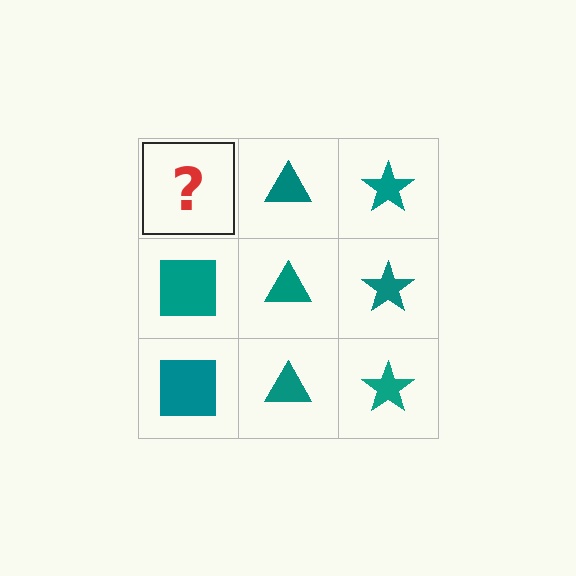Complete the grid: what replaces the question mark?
The question mark should be replaced with a teal square.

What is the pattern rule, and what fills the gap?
The rule is that each column has a consistent shape. The gap should be filled with a teal square.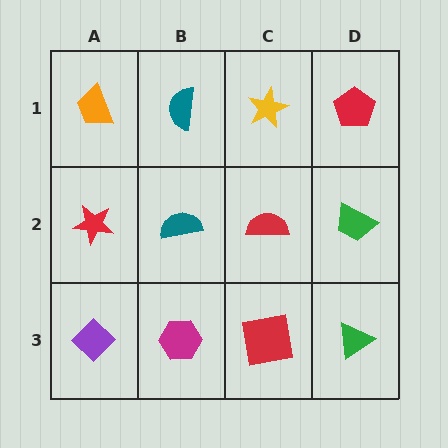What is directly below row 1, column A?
A red star.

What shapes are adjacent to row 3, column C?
A red semicircle (row 2, column C), a magenta hexagon (row 3, column B), a green triangle (row 3, column D).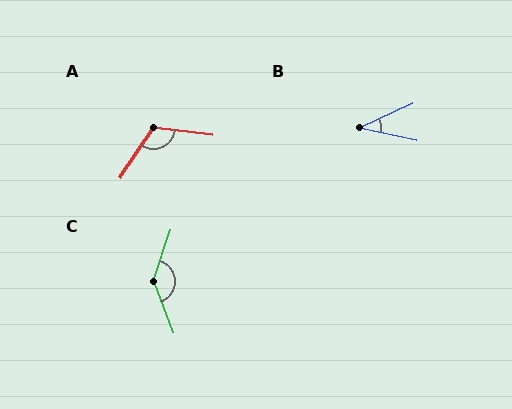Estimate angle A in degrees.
Approximately 117 degrees.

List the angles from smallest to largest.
B (36°), A (117°), C (141°).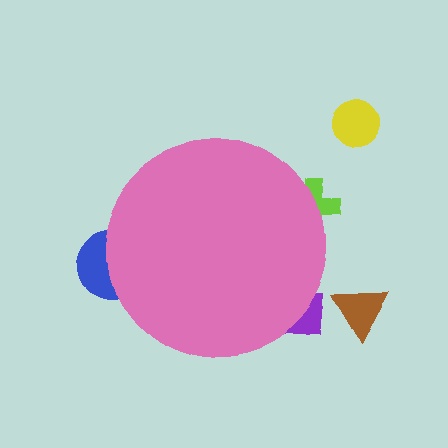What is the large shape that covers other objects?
A pink circle.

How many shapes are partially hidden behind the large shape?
3 shapes are partially hidden.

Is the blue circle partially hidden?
Yes, the blue circle is partially hidden behind the pink circle.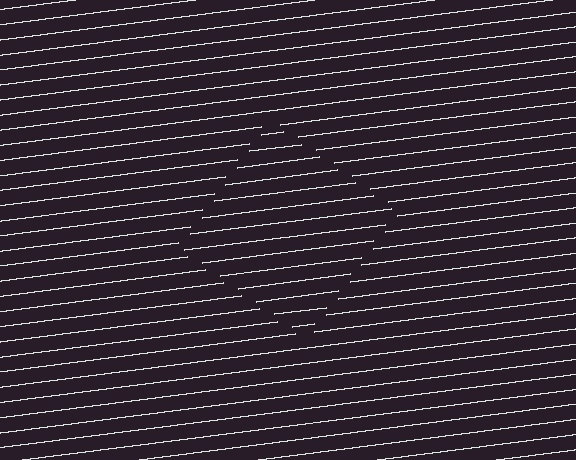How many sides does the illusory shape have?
4 sides — the line-ends trace a square.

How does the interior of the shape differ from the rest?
The interior of the shape contains the same grating, shifted by half a period — the contour is defined by the phase discontinuity where line-ends from the inner and outer gratings abut.